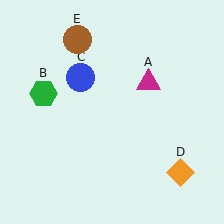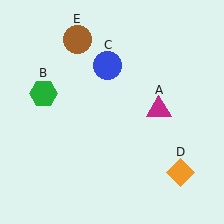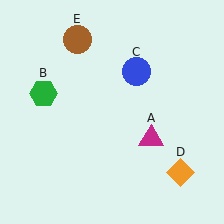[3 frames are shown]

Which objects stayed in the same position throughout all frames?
Green hexagon (object B) and orange diamond (object D) and brown circle (object E) remained stationary.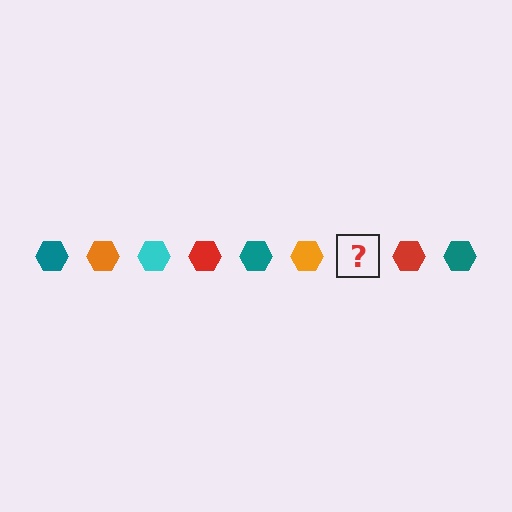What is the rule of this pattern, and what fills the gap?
The rule is that the pattern cycles through teal, orange, cyan, red hexagons. The gap should be filled with a cyan hexagon.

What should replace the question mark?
The question mark should be replaced with a cyan hexagon.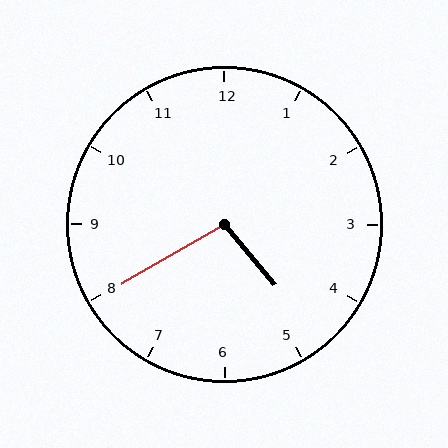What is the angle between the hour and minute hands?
Approximately 100 degrees.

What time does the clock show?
4:40.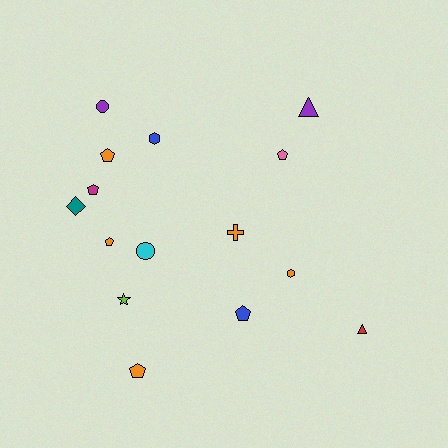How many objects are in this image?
There are 15 objects.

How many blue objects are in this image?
There are 2 blue objects.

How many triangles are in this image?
There are 2 triangles.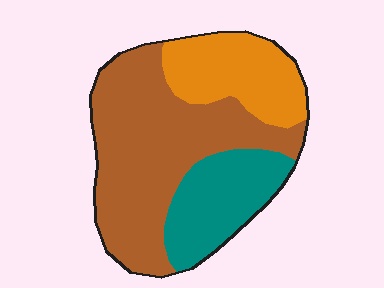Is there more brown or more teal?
Brown.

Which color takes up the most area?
Brown, at roughly 55%.